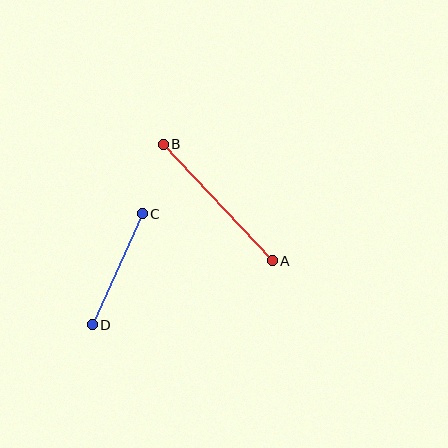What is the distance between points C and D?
The distance is approximately 122 pixels.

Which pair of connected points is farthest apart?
Points A and B are farthest apart.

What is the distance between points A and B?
The distance is approximately 159 pixels.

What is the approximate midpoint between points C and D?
The midpoint is at approximately (117, 269) pixels.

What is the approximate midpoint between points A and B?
The midpoint is at approximately (218, 202) pixels.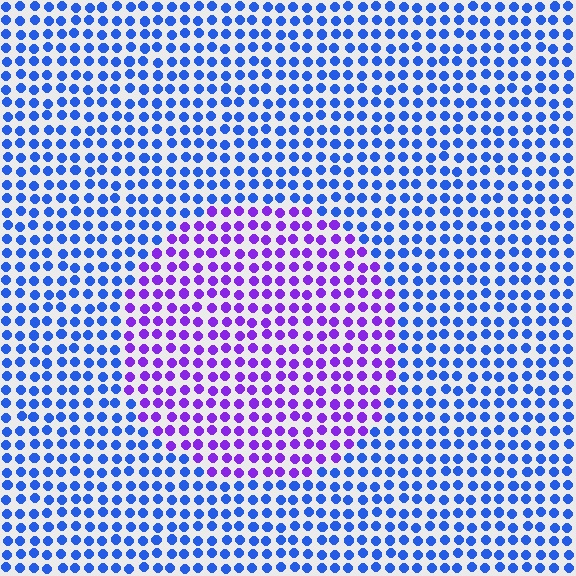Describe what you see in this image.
The image is filled with small blue elements in a uniform arrangement. A circle-shaped region is visible where the elements are tinted to a slightly different hue, forming a subtle color boundary.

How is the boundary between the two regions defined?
The boundary is defined purely by a slight shift in hue (about 49 degrees). Spacing, size, and orientation are identical on both sides.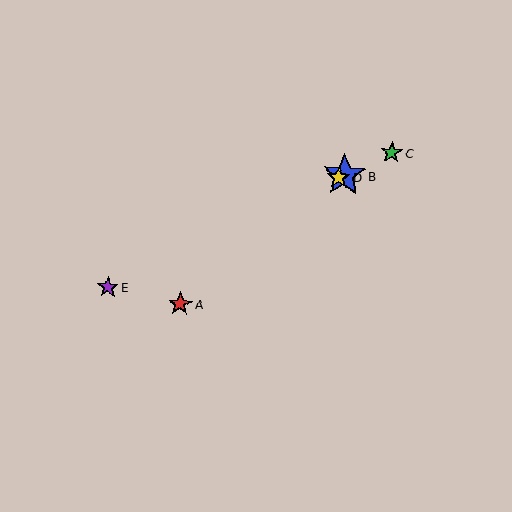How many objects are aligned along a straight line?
4 objects (B, C, D, E) are aligned along a straight line.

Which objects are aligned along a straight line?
Objects B, C, D, E are aligned along a straight line.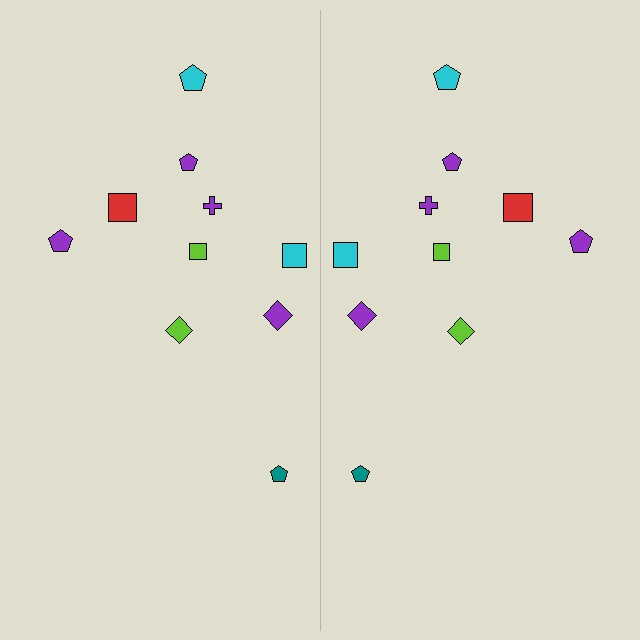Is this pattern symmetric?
Yes, this pattern has bilateral (reflection) symmetry.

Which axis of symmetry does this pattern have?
The pattern has a vertical axis of symmetry running through the center of the image.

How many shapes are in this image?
There are 20 shapes in this image.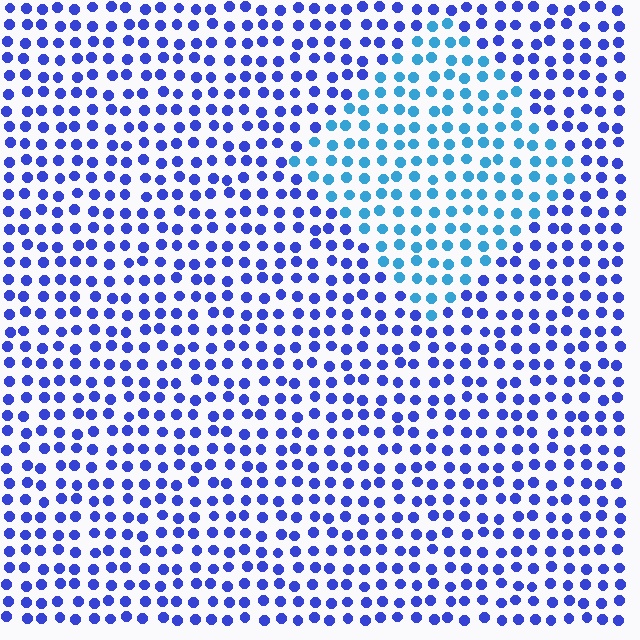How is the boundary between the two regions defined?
The boundary is defined purely by a slight shift in hue (about 37 degrees). Spacing, size, and orientation are identical on both sides.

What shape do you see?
I see a diamond.